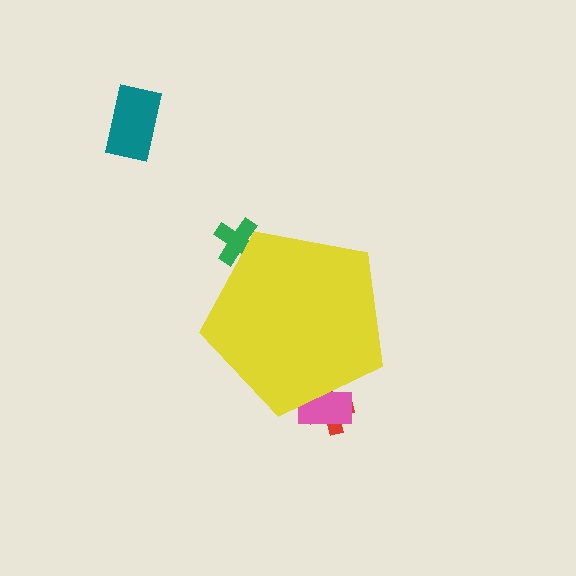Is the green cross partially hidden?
Yes, the green cross is partially hidden behind the yellow pentagon.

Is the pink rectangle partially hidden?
Yes, the pink rectangle is partially hidden behind the yellow pentagon.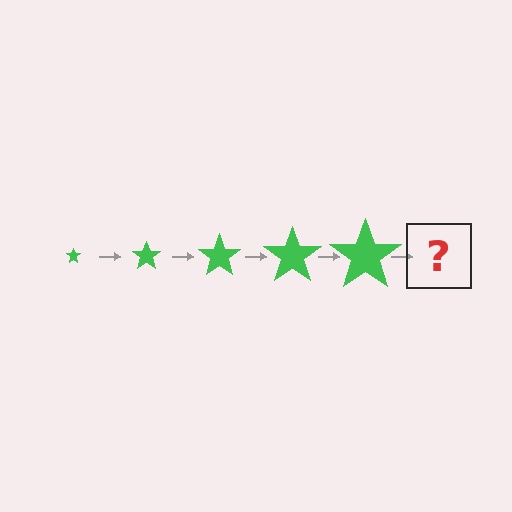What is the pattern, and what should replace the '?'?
The pattern is that the star gets progressively larger each step. The '?' should be a green star, larger than the previous one.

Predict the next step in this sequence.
The next step is a green star, larger than the previous one.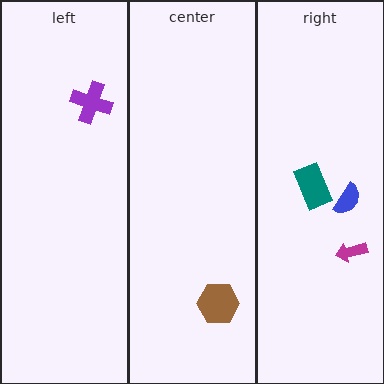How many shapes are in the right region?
3.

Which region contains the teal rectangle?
The right region.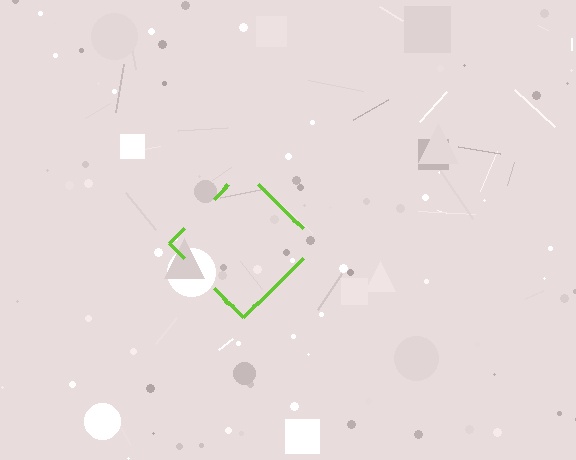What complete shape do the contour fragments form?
The contour fragments form a diamond.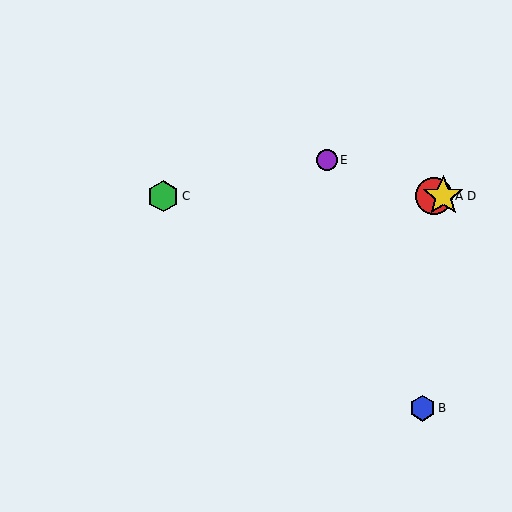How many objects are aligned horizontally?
3 objects (A, C, D) are aligned horizontally.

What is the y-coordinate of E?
Object E is at y≈160.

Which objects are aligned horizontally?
Objects A, C, D are aligned horizontally.